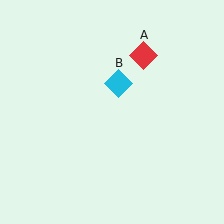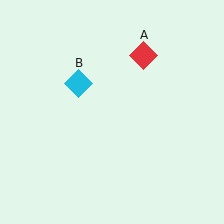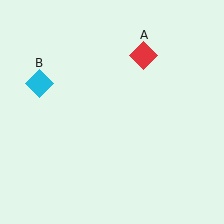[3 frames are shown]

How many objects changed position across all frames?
1 object changed position: cyan diamond (object B).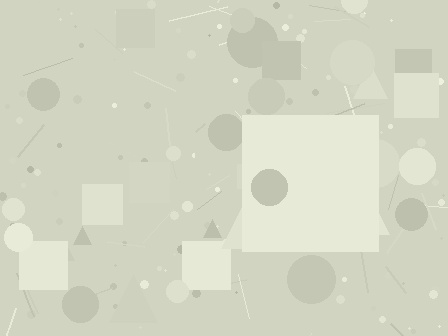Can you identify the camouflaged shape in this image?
The camouflaged shape is a square.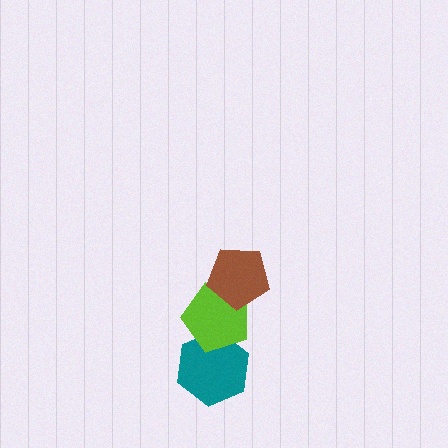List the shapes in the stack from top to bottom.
From top to bottom: the brown pentagon, the lime pentagon, the teal hexagon.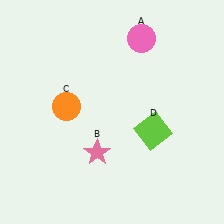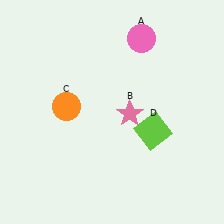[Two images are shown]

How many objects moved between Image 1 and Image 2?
1 object moved between the two images.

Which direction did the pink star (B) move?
The pink star (B) moved up.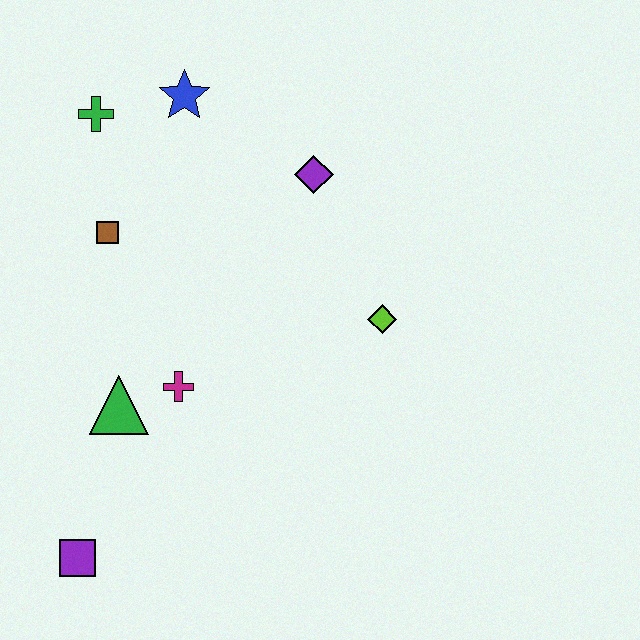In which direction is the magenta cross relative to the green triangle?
The magenta cross is to the right of the green triangle.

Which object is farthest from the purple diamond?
The purple square is farthest from the purple diamond.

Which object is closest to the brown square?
The green cross is closest to the brown square.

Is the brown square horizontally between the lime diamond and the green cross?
Yes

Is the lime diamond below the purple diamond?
Yes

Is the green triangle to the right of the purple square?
Yes